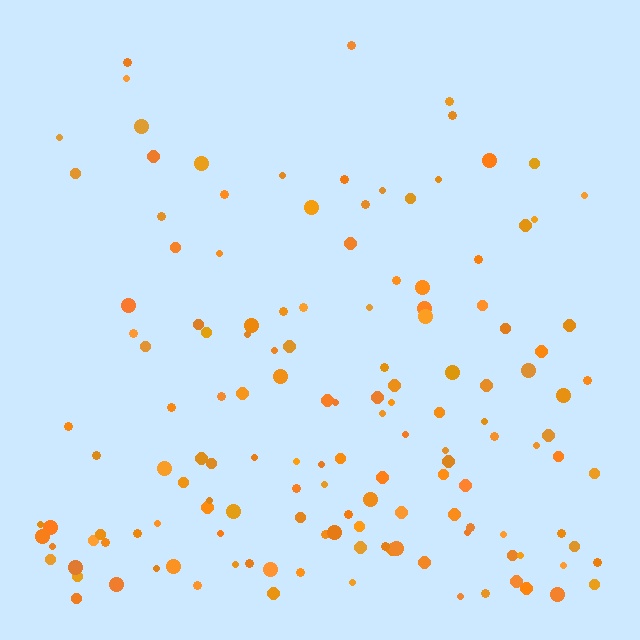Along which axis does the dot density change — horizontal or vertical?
Vertical.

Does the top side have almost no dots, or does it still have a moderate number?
Still a moderate number, just noticeably fewer than the bottom.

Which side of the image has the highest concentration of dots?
The bottom.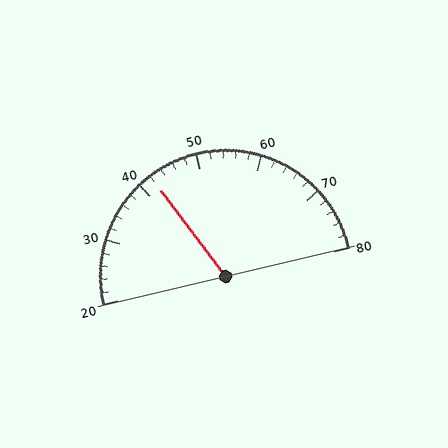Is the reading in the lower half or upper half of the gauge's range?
The reading is in the lower half of the range (20 to 80).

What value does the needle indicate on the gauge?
The needle indicates approximately 42.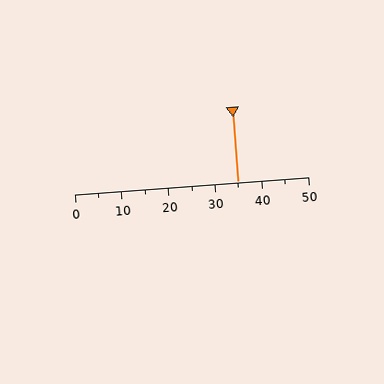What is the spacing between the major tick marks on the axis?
The major ticks are spaced 10 apart.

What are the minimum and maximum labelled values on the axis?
The axis runs from 0 to 50.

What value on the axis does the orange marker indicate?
The marker indicates approximately 35.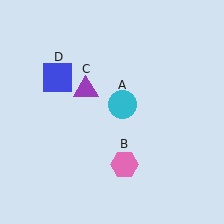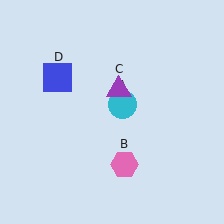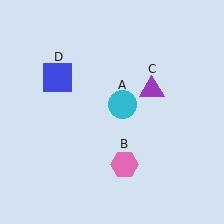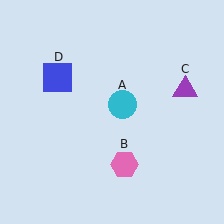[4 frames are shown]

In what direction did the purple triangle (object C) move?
The purple triangle (object C) moved right.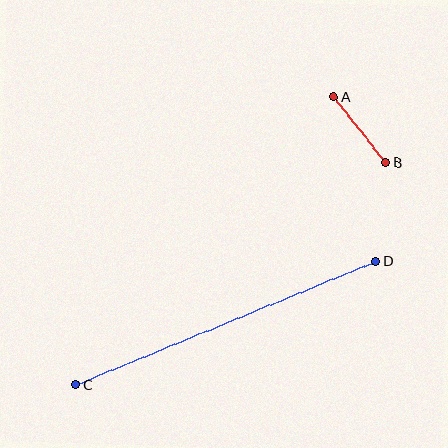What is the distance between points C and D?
The distance is approximately 324 pixels.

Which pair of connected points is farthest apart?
Points C and D are farthest apart.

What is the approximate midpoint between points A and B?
The midpoint is at approximately (360, 130) pixels.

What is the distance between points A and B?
The distance is approximately 84 pixels.